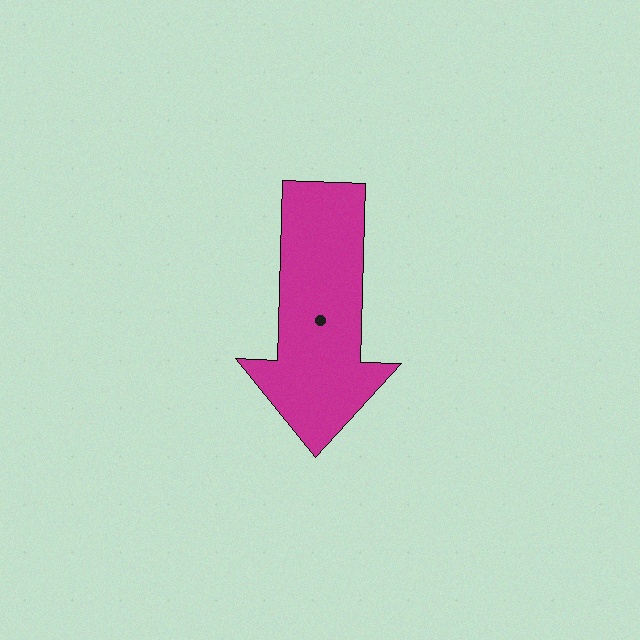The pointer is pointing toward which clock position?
Roughly 6 o'clock.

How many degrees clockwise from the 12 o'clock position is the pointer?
Approximately 182 degrees.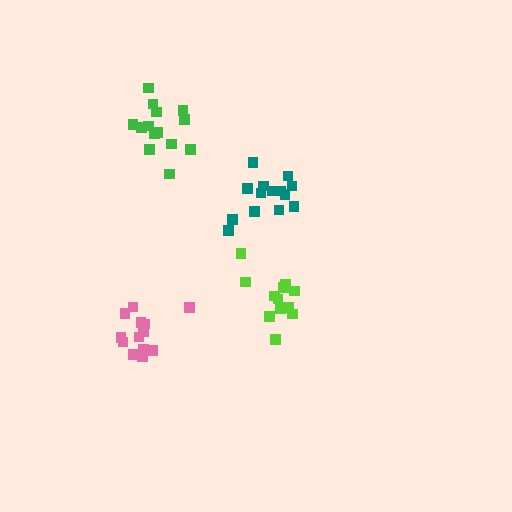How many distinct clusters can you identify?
There are 4 distinct clusters.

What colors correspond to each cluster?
The clusters are colored: lime, teal, green, pink.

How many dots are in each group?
Group 1: 12 dots, Group 2: 14 dots, Group 3: 14 dots, Group 4: 13 dots (53 total).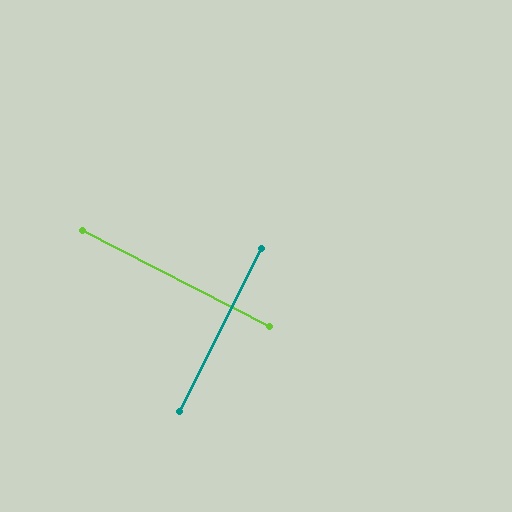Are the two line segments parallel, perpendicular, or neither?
Perpendicular — they meet at approximately 90°.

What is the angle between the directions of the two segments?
Approximately 90 degrees.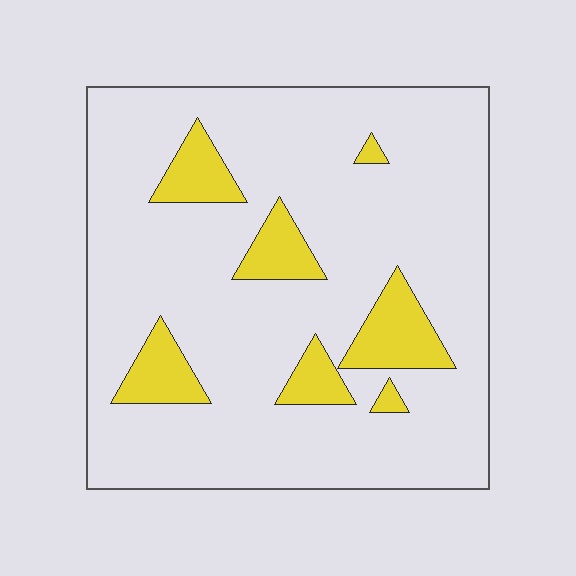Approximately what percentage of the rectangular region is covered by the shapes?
Approximately 15%.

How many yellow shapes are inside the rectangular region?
7.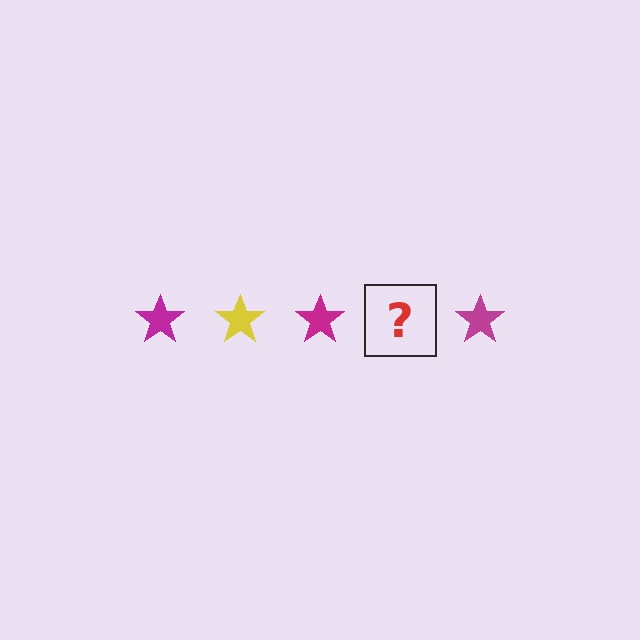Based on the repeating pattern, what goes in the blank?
The blank should be a yellow star.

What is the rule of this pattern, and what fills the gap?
The rule is that the pattern cycles through magenta, yellow stars. The gap should be filled with a yellow star.